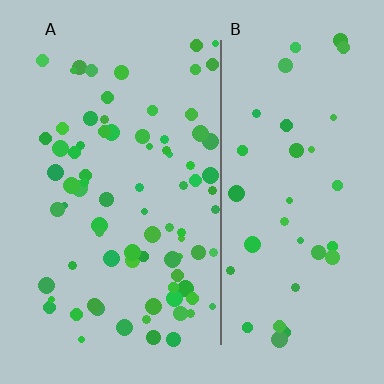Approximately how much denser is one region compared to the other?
Approximately 2.1× — region A over region B.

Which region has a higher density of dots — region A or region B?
A (the left).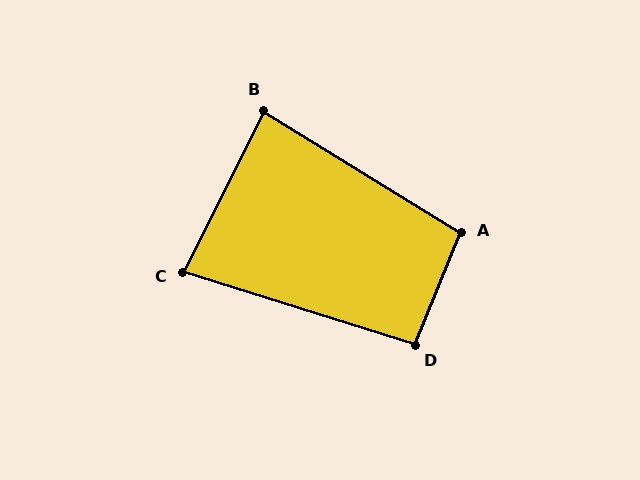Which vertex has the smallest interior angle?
C, at approximately 81 degrees.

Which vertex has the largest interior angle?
A, at approximately 99 degrees.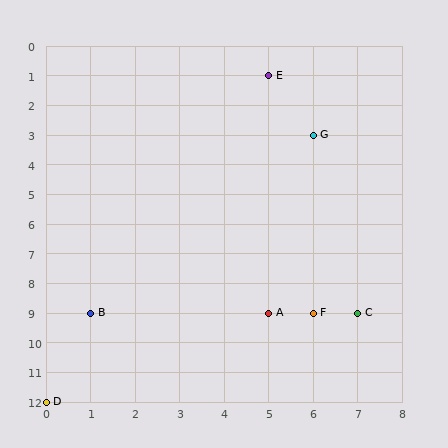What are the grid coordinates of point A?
Point A is at grid coordinates (5, 9).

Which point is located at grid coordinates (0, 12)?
Point D is at (0, 12).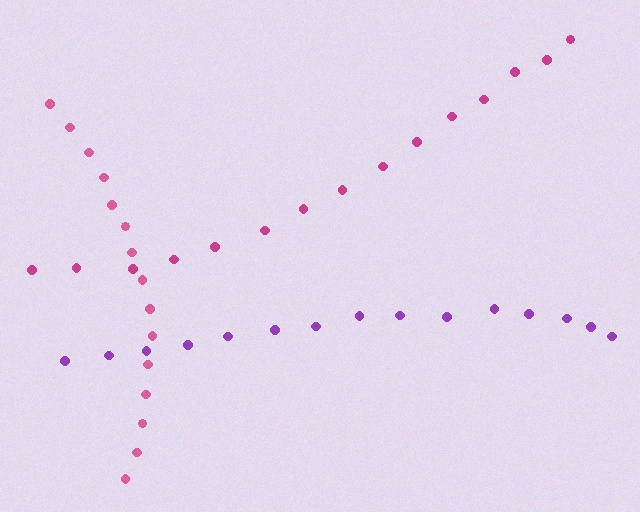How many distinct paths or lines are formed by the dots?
There are 3 distinct paths.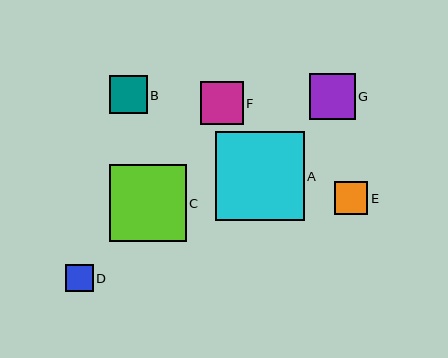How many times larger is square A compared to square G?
Square A is approximately 2.0 times the size of square G.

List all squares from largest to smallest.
From largest to smallest: A, C, G, F, B, E, D.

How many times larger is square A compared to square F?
Square A is approximately 2.1 times the size of square F.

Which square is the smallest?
Square D is the smallest with a size of approximately 27 pixels.